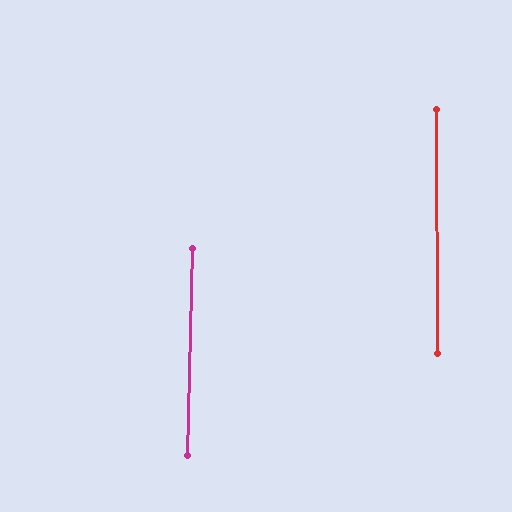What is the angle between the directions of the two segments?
Approximately 2 degrees.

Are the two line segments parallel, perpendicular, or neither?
Parallel — their directions differ by only 1.5°.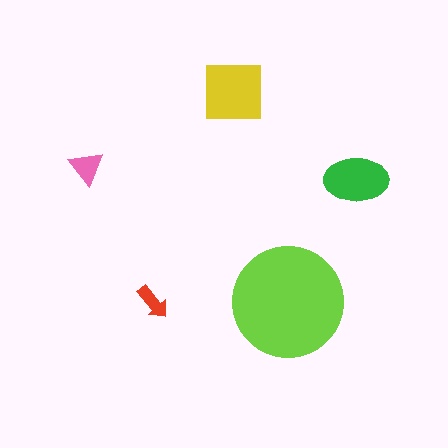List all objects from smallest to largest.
The red arrow, the pink triangle, the green ellipse, the yellow square, the lime circle.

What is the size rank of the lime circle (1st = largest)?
1st.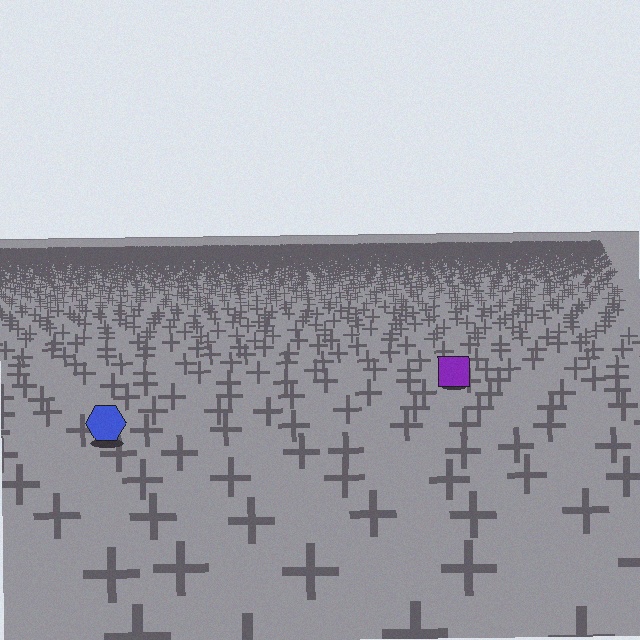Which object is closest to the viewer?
The blue hexagon is closest. The texture marks near it are larger and more spread out.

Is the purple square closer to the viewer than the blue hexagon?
No. The blue hexagon is closer — you can tell from the texture gradient: the ground texture is coarser near it.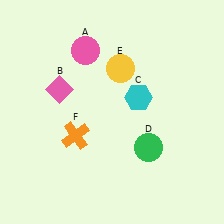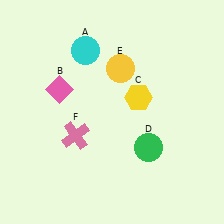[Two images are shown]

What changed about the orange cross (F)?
In Image 1, F is orange. In Image 2, it changed to pink.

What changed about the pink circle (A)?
In Image 1, A is pink. In Image 2, it changed to cyan.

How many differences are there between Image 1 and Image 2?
There are 3 differences between the two images.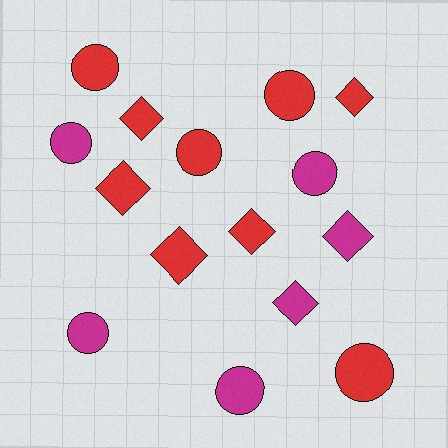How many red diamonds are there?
There are 5 red diamonds.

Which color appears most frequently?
Red, with 9 objects.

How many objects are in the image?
There are 15 objects.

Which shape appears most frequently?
Circle, with 8 objects.